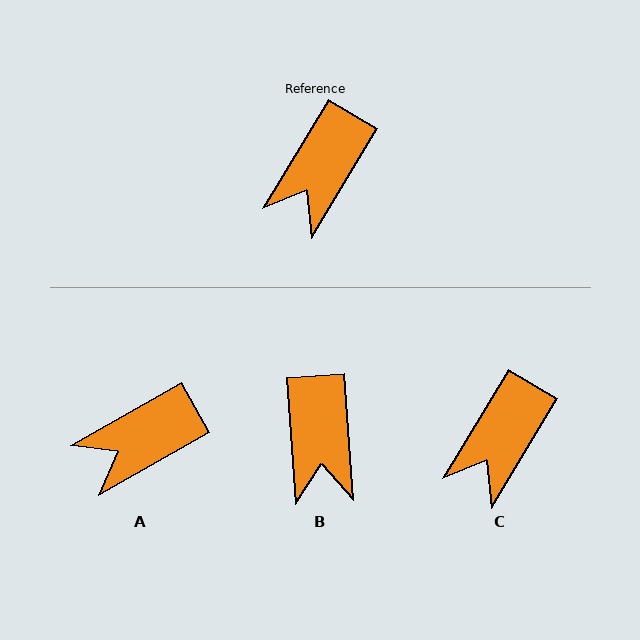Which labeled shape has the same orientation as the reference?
C.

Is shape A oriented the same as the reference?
No, it is off by about 30 degrees.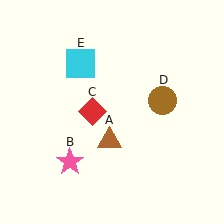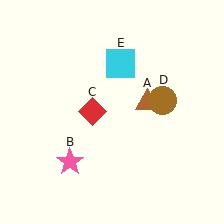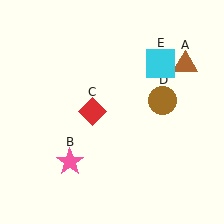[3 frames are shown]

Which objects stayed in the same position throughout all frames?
Pink star (object B) and red diamond (object C) and brown circle (object D) remained stationary.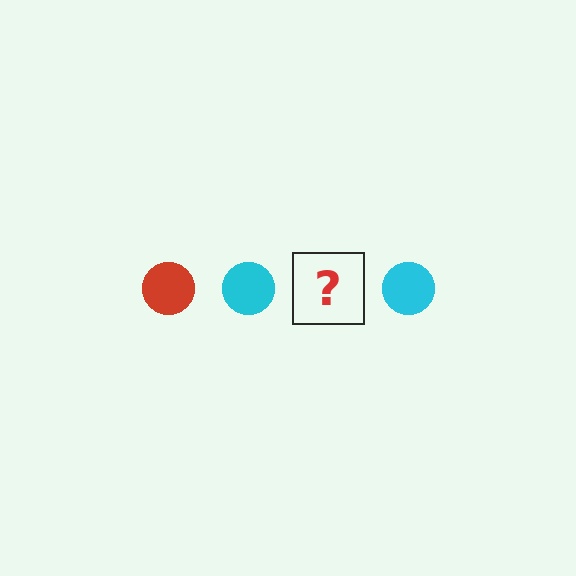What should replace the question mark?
The question mark should be replaced with a red circle.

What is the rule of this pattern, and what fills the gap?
The rule is that the pattern cycles through red, cyan circles. The gap should be filled with a red circle.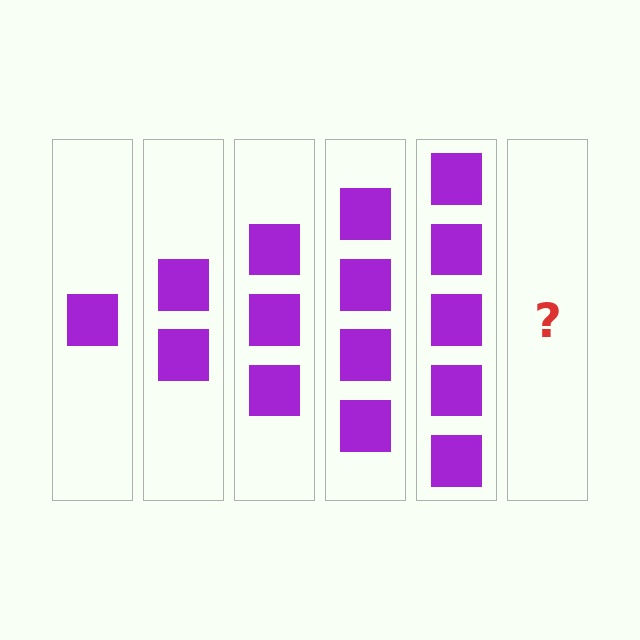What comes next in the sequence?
The next element should be 6 squares.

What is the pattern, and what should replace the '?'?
The pattern is that each step adds one more square. The '?' should be 6 squares.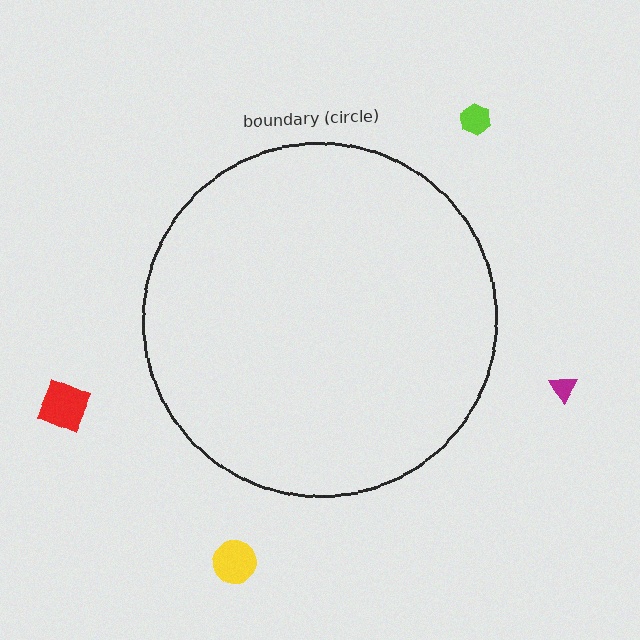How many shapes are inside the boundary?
0 inside, 4 outside.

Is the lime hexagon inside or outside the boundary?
Outside.